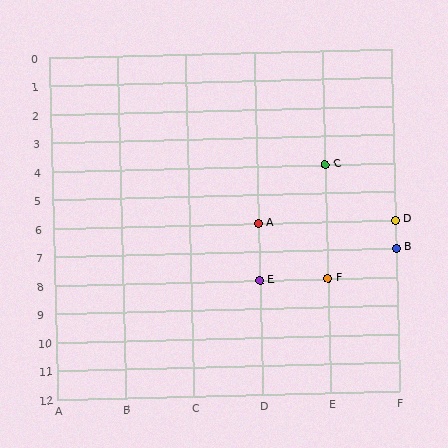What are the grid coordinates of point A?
Point A is at grid coordinates (D, 6).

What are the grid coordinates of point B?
Point B is at grid coordinates (F, 7).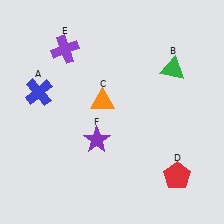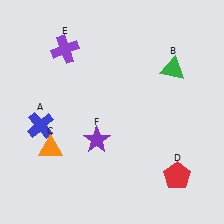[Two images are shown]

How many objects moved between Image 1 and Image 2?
2 objects moved between the two images.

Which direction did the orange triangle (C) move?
The orange triangle (C) moved left.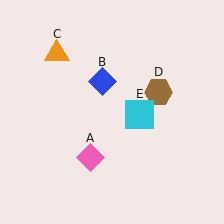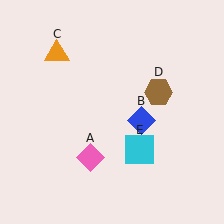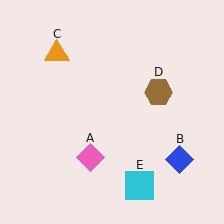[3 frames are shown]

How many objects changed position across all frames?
2 objects changed position: blue diamond (object B), cyan square (object E).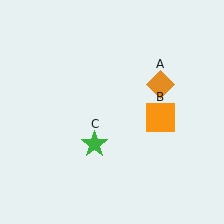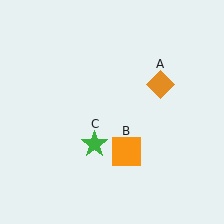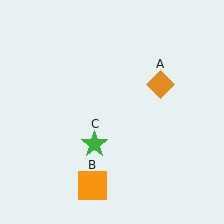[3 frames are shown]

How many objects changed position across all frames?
1 object changed position: orange square (object B).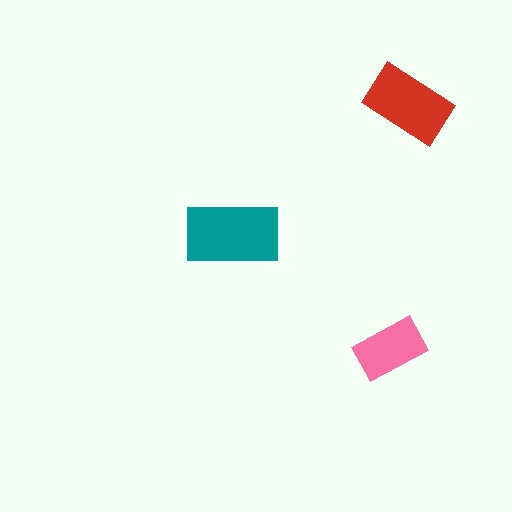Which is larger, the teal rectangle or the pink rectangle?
The teal one.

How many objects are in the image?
There are 3 objects in the image.